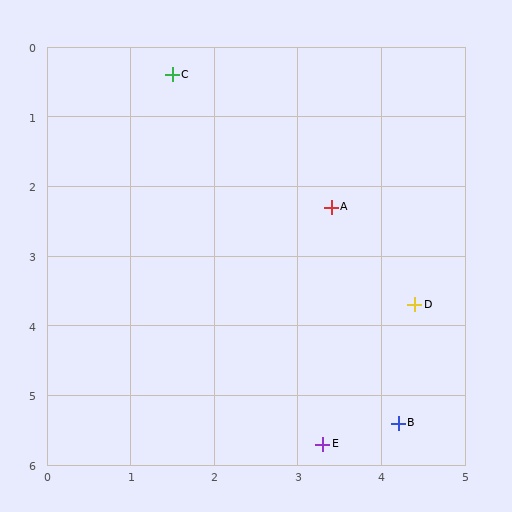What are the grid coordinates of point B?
Point B is at approximately (4.2, 5.4).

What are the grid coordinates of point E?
Point E is at approximately (3.3, 5.7).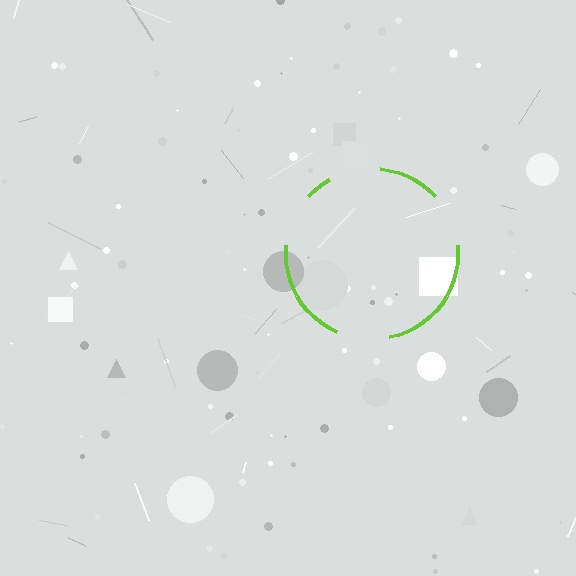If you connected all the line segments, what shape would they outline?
They would outline a circle.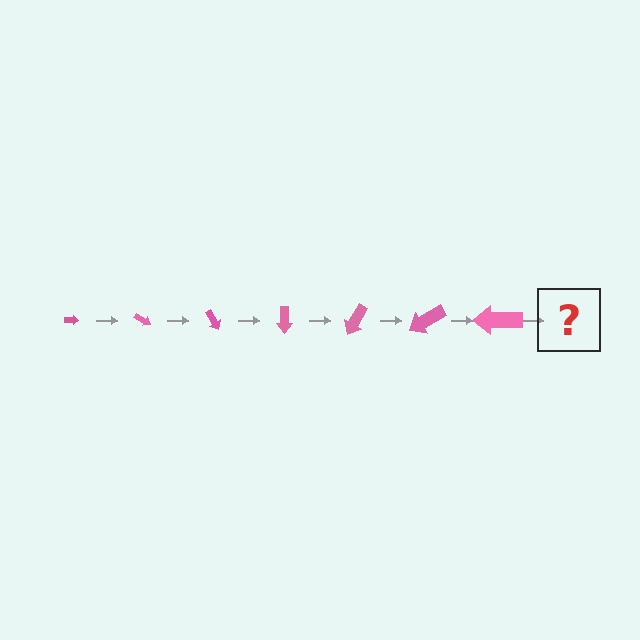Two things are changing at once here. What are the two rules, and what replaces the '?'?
The two rules are that the arrow grows larger each step and it rotates 30 degrees each step. The '?' should be an arrow, larger than the previous one and rotated 210 degrees from the start.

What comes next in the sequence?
The next element should be an arrow, larger than the previous one and rotated 210 degrees from the start.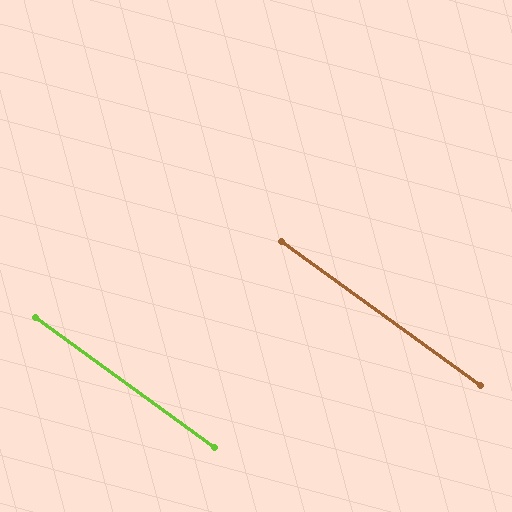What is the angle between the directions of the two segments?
Approximately 0 degrees.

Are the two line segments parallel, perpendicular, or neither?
Parallel — their directions differ by only 0.2°.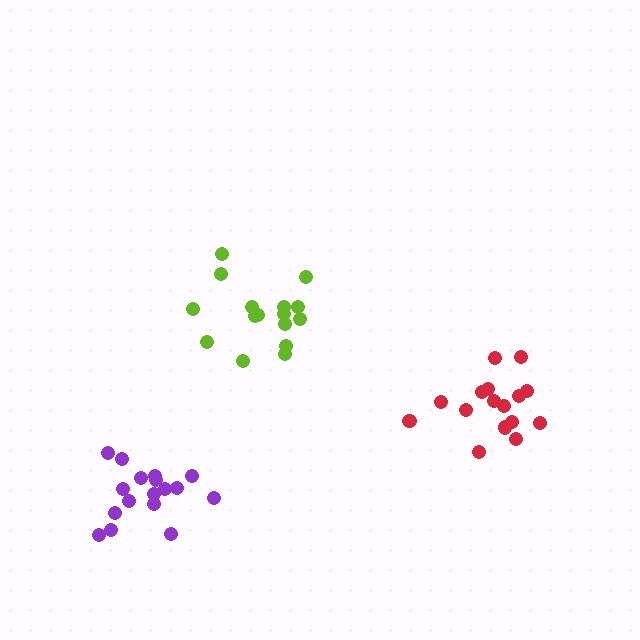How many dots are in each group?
Group 1: 16 dots, Group 2: 17 dots, Group 3: 16 dots (49 total).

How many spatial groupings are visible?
There are 3 spatial groupings.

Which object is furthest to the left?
The purple cluster is leftmost.